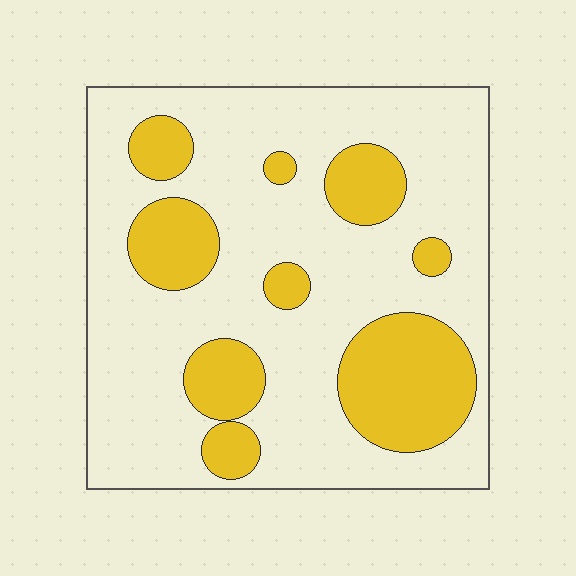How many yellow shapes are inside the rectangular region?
9.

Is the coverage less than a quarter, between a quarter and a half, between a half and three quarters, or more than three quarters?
Between a quarter and a half.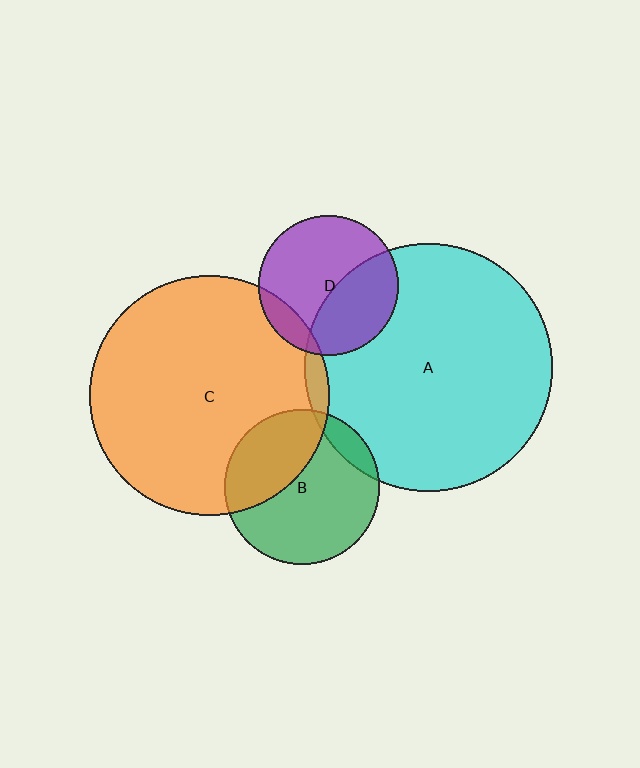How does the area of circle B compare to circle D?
Approximately 1.2 times.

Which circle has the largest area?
Circle A (cyan).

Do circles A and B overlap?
Yes.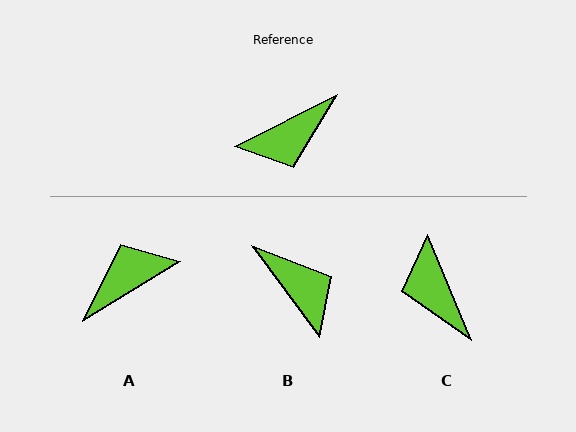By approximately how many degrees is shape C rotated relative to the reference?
Approximately 94 degrees clockwise.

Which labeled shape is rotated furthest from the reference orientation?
A, about 175 degrees away.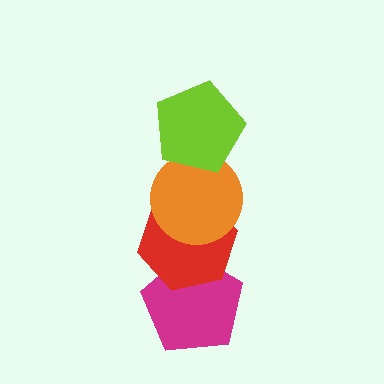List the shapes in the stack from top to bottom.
From top to bottom: the lime pentagon, the orange circle, the red hexagon, the magenta pentagon.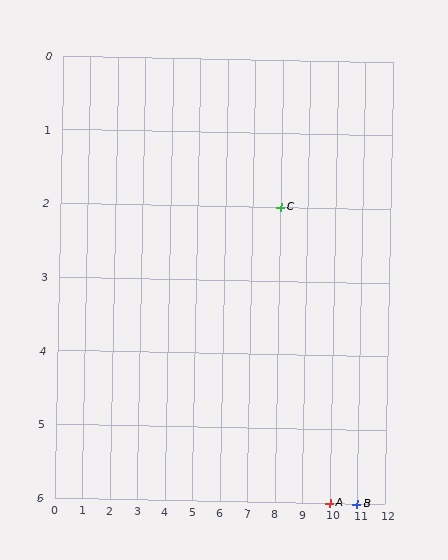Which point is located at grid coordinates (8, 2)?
Point C is at (8, 2).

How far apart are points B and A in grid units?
Points B and A are 1 column apart.